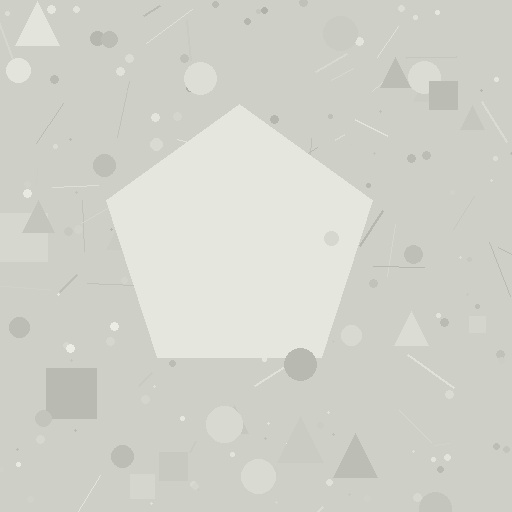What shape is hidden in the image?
A pentagon is hidden in the image.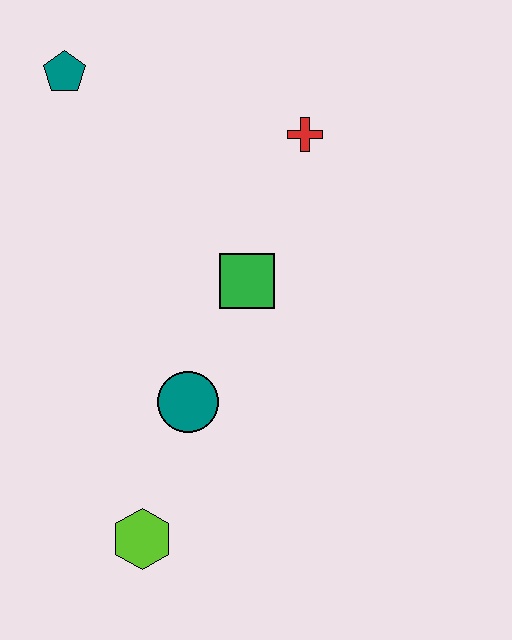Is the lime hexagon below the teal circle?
Yes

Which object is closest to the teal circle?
The green square is closest to the teal circle.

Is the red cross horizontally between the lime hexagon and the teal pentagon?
No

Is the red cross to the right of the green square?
Yes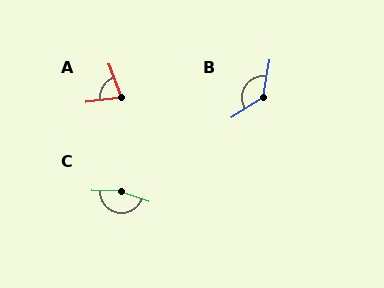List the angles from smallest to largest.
A (77°), B (132°), C (162°).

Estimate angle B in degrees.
Approximately 132 degrees.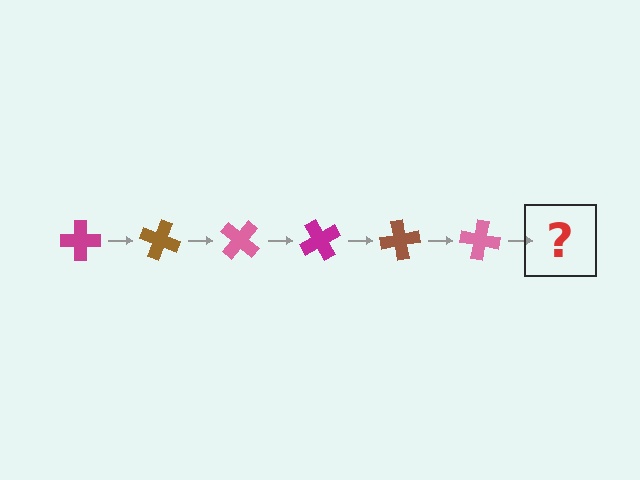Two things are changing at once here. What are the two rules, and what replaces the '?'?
The two rules are that it rotates 20 degrees each step and the color cycles through magenta, brown, and pink. The '?' should be a magenta cross, rotated 120 degrees from the start.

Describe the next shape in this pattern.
It should be a magenta cross, rotated 120 degrees from the start.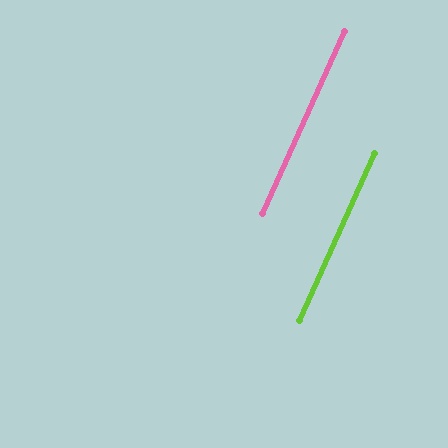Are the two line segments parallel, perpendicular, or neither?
Parallel — their directions differ by only 0.0°.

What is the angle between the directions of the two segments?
Approximately 0 degrees.